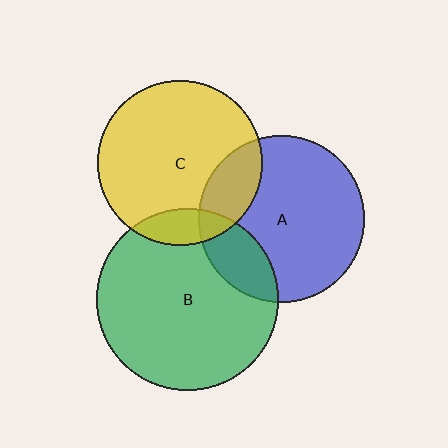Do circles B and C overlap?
Yes.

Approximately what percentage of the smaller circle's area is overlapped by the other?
Approximately 15%.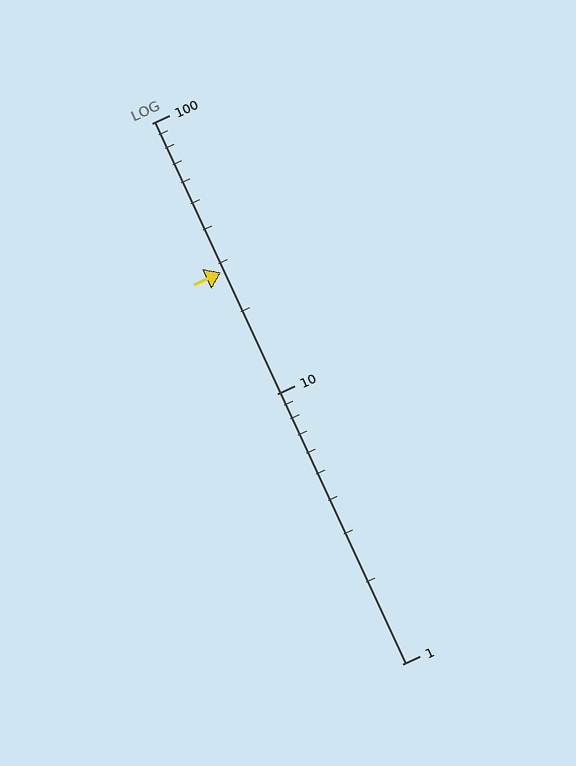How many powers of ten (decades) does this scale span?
The scale spans 2 decades, from 1 to 100.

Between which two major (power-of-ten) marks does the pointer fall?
The pointer is between 10 and 100.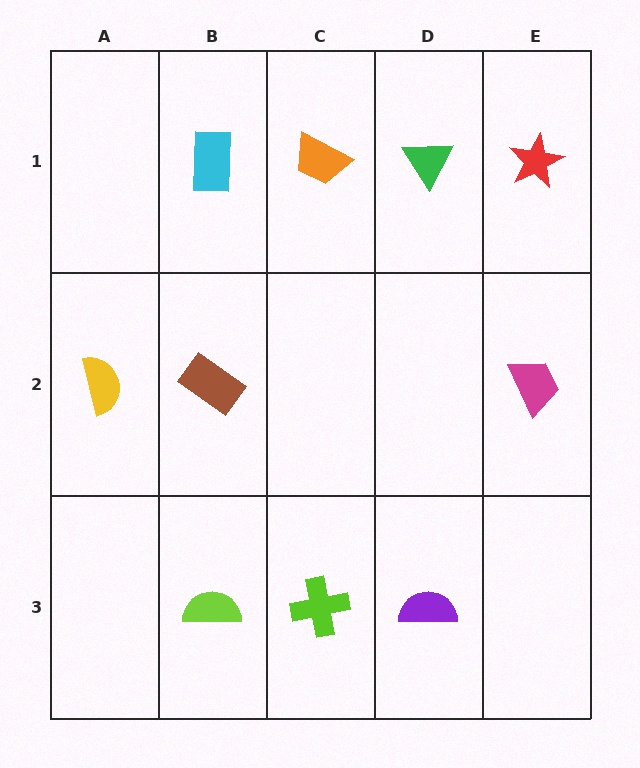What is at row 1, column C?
An orange trapezoid.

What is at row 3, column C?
A lime cross.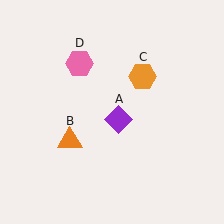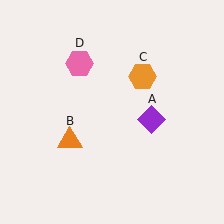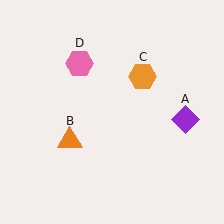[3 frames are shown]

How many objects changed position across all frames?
1 object changed position: purple diamond (object A).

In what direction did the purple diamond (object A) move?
The purple diamond (object A) moved right.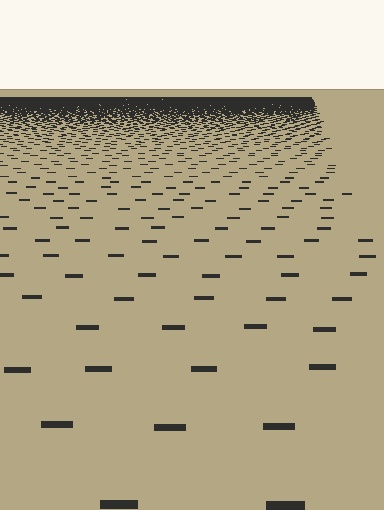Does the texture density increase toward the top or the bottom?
Density increases toward the top.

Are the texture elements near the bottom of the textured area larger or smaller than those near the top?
Larger. Near the bottom, elements are closer to the viewer and appear at a bigger on-screen size.